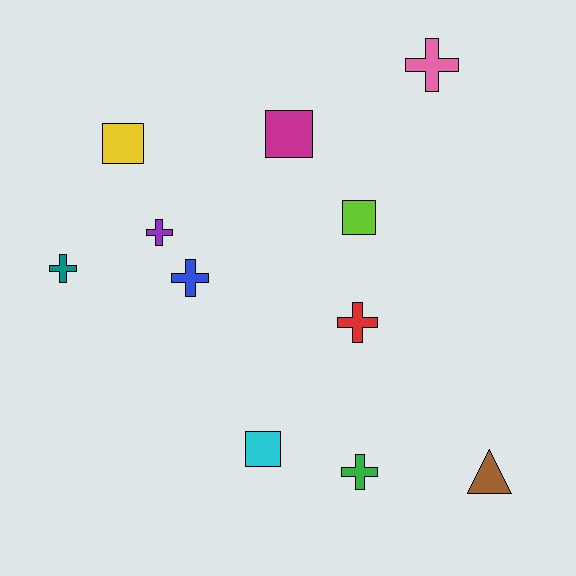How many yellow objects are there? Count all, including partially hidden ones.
There is 1 yellow object.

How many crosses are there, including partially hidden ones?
There are 6 crosses.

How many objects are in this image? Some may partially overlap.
There are 11 objects.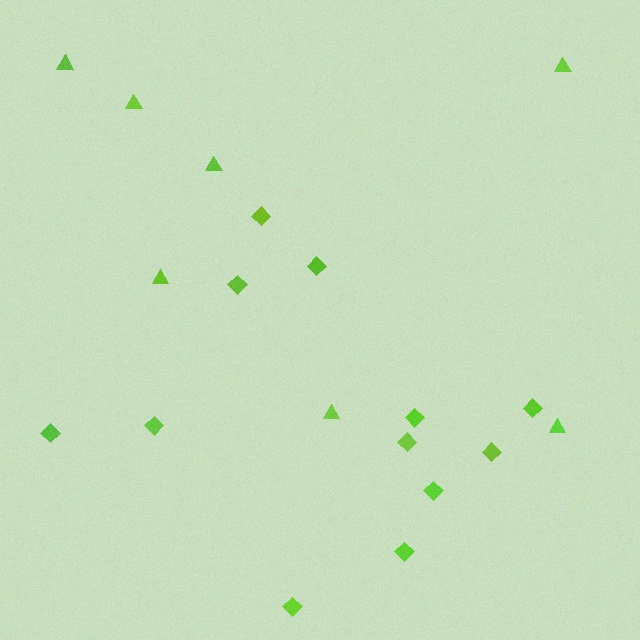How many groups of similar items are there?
There are 2 groups: one group of triangles (7) and one group of diamonds (12).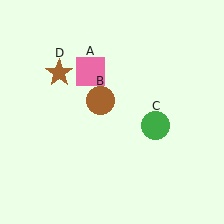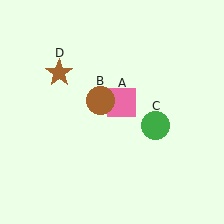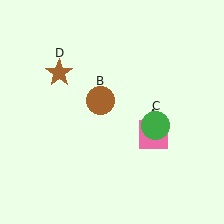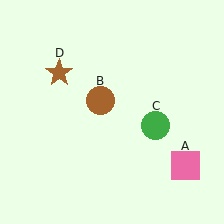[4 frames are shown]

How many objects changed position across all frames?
1 object changed position: pink square (object A).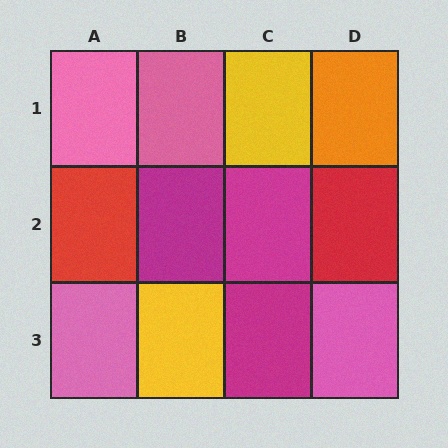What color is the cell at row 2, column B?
Magenta.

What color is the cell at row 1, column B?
Pink.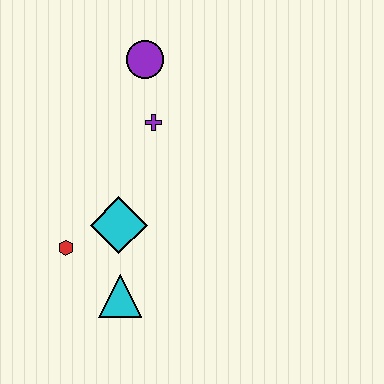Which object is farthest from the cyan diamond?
The purple circle is farthest from the cyan diamond.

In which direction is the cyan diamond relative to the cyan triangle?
The cyan diamond is above the cyan triangle.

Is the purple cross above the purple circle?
No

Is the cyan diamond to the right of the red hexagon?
Yes